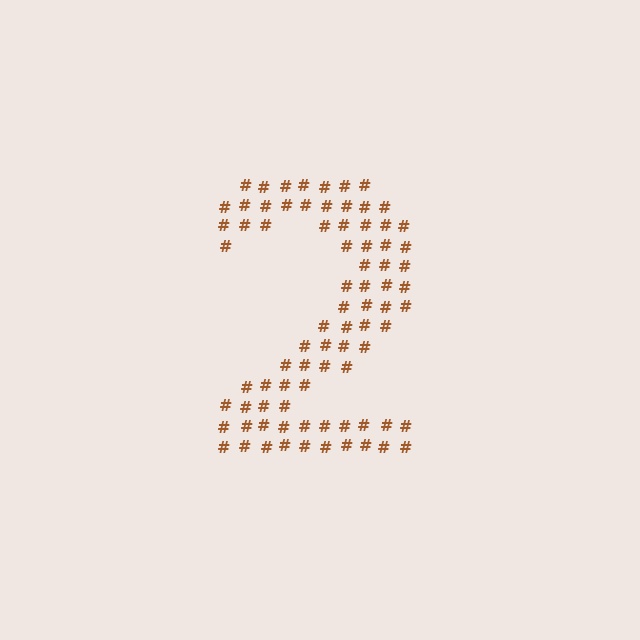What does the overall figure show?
The overall figure shows the digit 2.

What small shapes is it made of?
It is made of small hash symbols.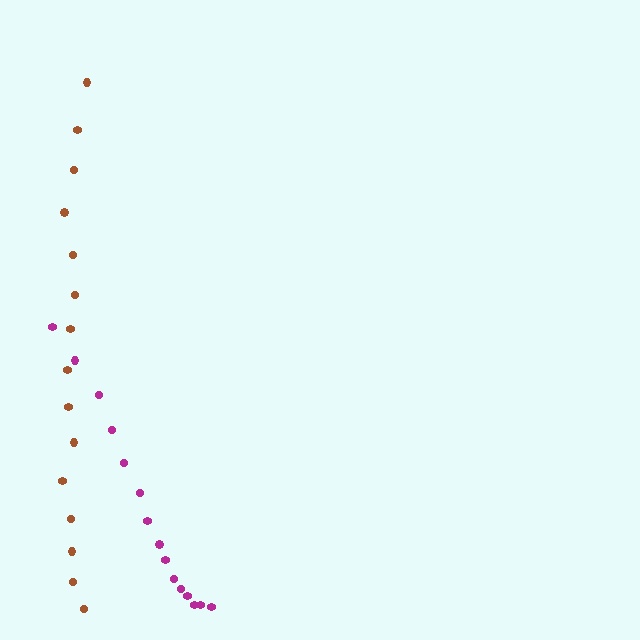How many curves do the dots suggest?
There are 2 distinct paths.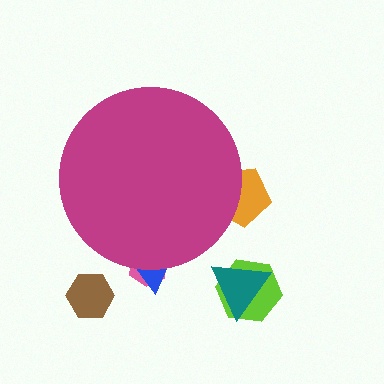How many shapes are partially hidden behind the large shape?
3 shapes are partially hidden.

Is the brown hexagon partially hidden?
No, the brown hexagon is fully visible.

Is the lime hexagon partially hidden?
No, the lime hexagon is fully visible.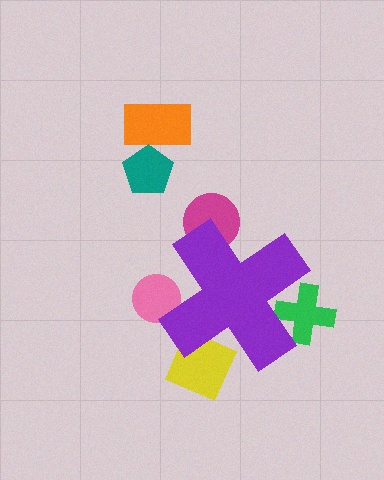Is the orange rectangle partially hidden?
No, the orange rectangle is fully visible.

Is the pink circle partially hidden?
Yes, the pink circle is partially hidden behind the purple cross.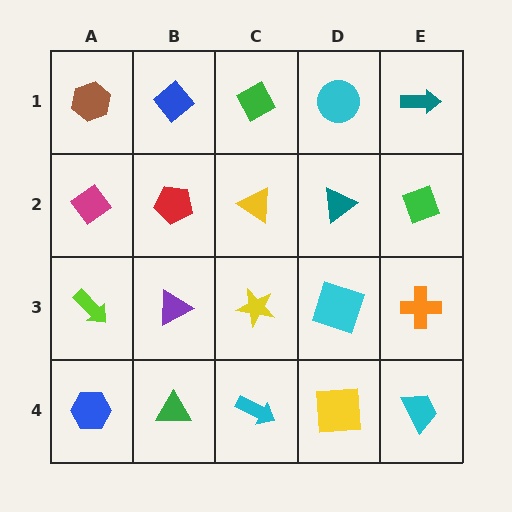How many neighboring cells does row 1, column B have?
3.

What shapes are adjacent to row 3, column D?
A teal triangle (row 2, column D), a yellow square (row 4, column D), a yellow star (row 3, column C), an orange cross (row 3, column E).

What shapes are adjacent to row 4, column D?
A cyan square (row 3, column D), a cyan arrow (row 4, column C), a cyan trapezoid (row 4, column E).